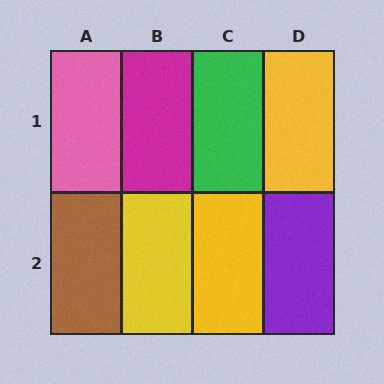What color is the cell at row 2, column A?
Brown.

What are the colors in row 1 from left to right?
Pink, magenta, green, yellow.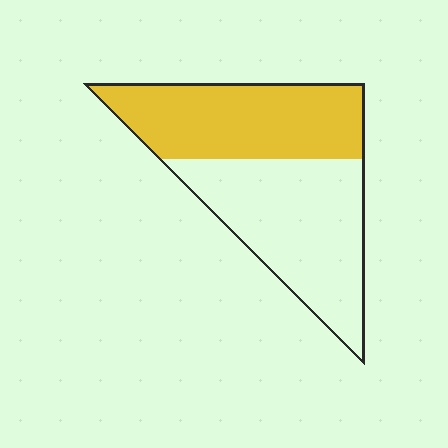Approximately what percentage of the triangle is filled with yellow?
Approximately 45%.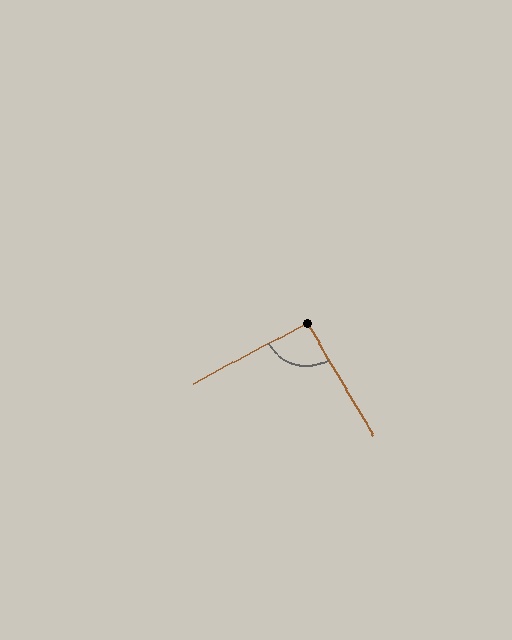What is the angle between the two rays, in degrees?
Approximately 92 degrees.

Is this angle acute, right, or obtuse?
It is approximately a right angle.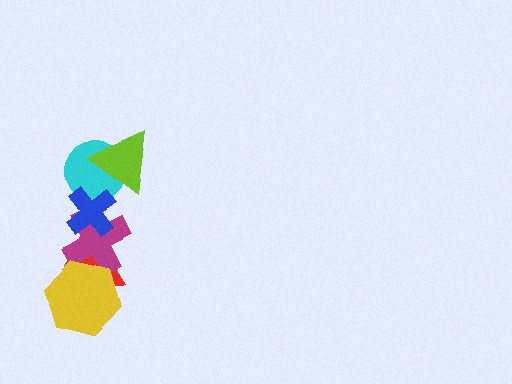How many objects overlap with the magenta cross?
3 objects overlap with the magenta cross.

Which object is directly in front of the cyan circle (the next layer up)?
The lime triangle is directly in front of the cyan circle.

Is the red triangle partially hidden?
Yes, it is partially covered by another shape.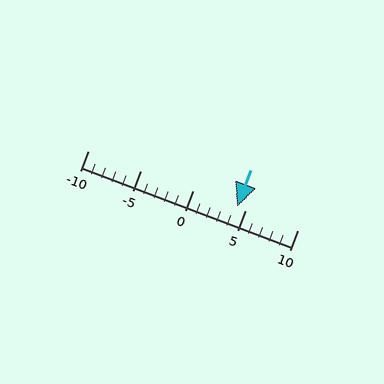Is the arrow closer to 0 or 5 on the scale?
The arrow is closer to 5.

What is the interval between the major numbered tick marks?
The major tick marks are spaced 5 units apart.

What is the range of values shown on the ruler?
The ruler shows values from -10 to 10.